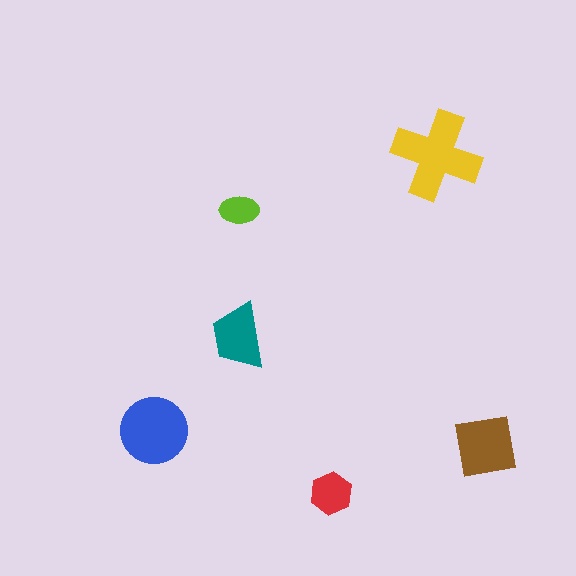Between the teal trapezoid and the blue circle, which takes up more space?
The blue circle.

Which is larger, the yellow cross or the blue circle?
The yellow cross.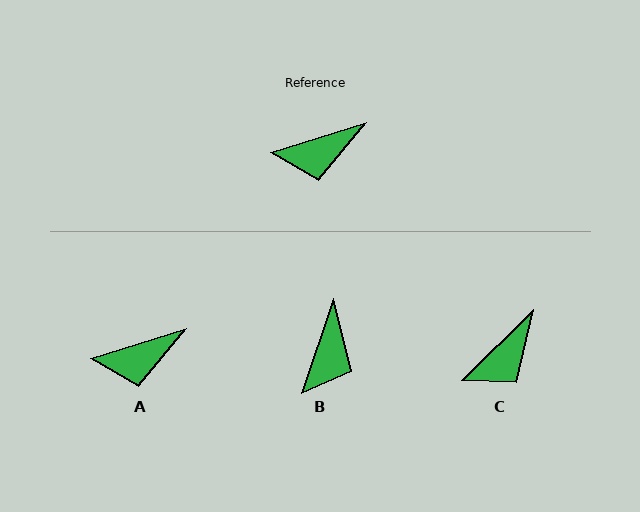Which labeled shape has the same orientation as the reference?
A.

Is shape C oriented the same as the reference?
No, it is off by about 28 degrees.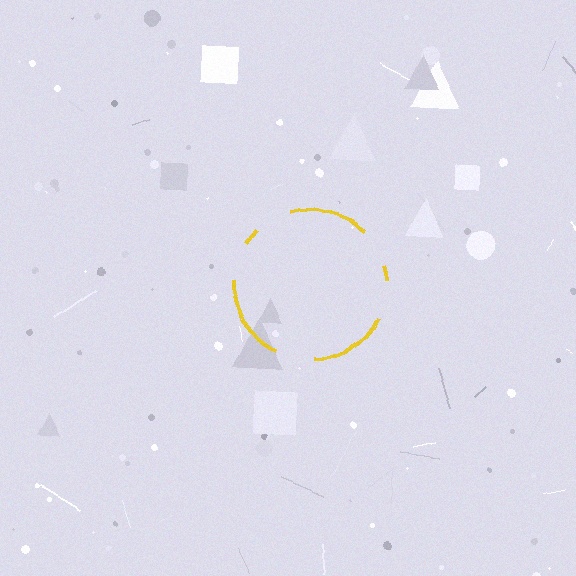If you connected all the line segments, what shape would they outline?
They would outline a circle.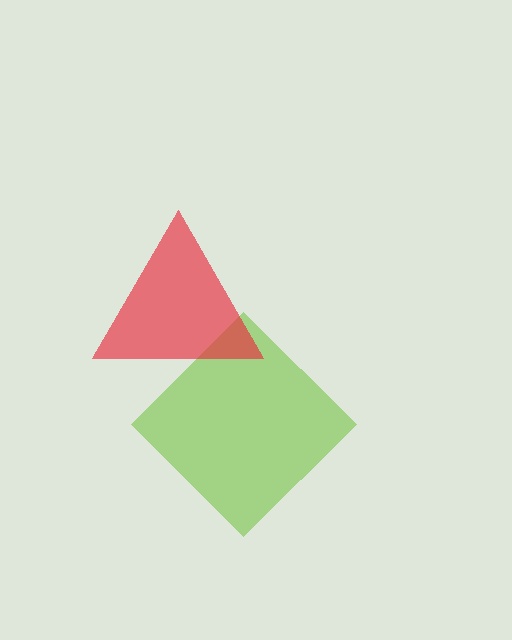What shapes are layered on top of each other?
The layered shapes are: a lime diamond, a red triangle.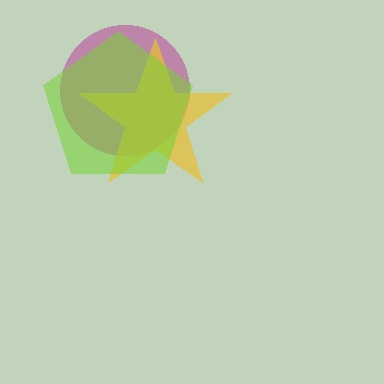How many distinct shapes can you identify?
There are 3 distinct shapes: a magenta circle, a yellow star, a lime pentagon.